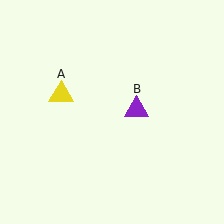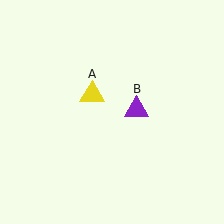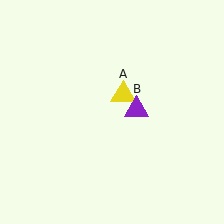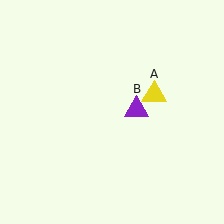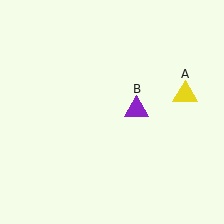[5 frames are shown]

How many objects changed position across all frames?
1 object changed position: yellow triangle (object A).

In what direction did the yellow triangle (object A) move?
The yellow triangle (object A) moved right.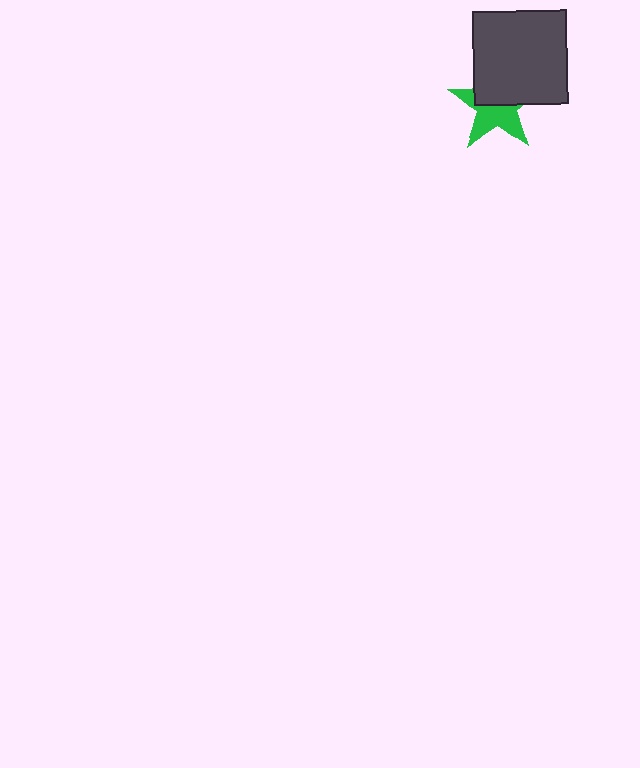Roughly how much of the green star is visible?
About half of it is visible (roughly 52%).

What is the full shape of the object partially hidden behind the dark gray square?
The partially hidden object is a green star.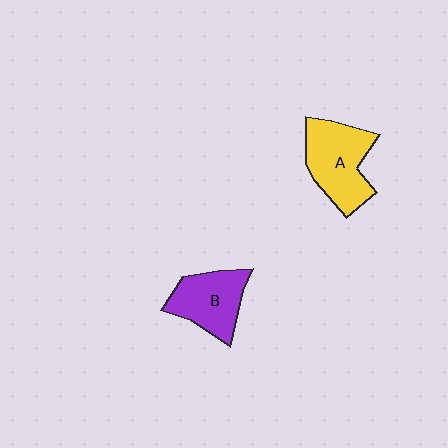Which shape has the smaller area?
Shape B (purple).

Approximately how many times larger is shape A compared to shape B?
Approximately 1.2 times.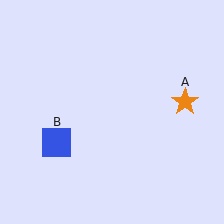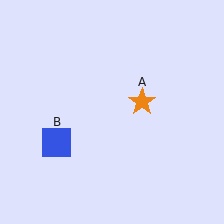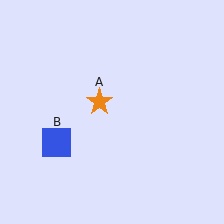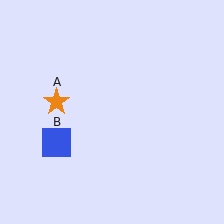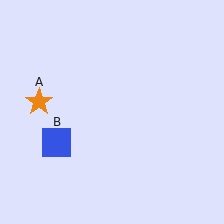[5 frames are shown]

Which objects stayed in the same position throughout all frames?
Blue square (object B) remained stationary.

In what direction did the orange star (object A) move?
The orange star (object A) moved left.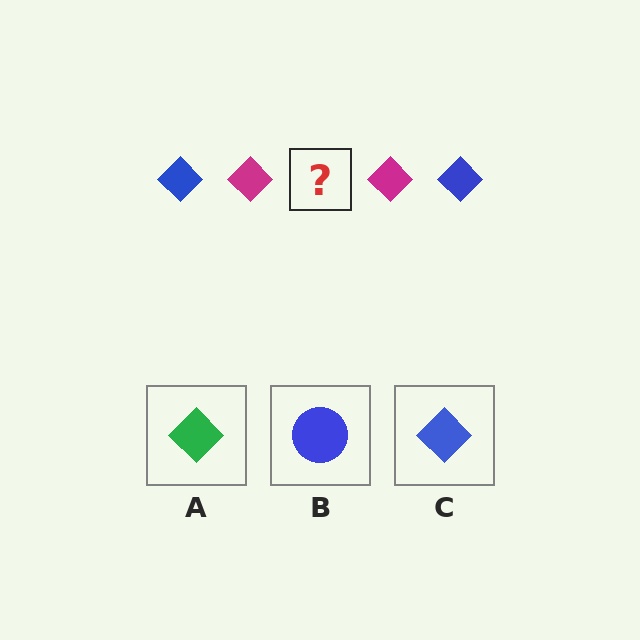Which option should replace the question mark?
Option C.